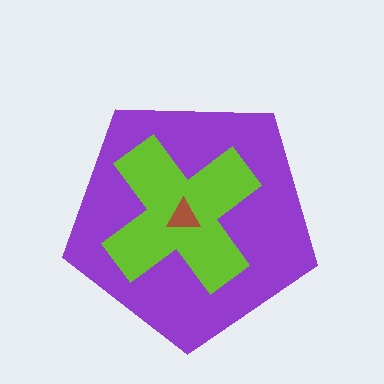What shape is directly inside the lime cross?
The brown triangle.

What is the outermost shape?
The purple pentagon.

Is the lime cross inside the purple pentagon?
Yes.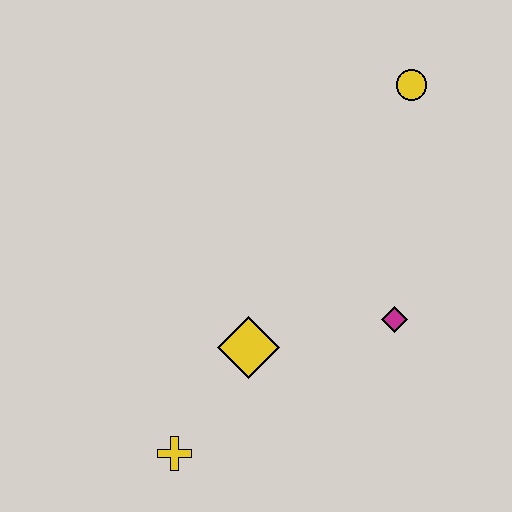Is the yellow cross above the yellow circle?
No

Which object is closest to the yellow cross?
The yellow diamond is closest to the yellow cross.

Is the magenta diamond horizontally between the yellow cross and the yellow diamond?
No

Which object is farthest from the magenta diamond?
The yellow cross is farthest from the magenta diamond.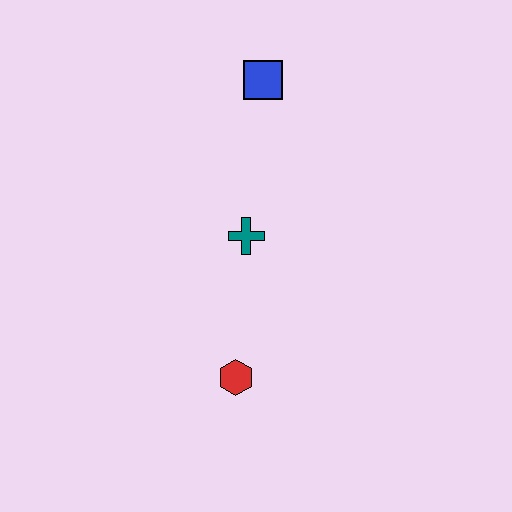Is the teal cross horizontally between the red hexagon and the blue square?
Yes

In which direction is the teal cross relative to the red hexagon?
The teal cross is above the red hexagon.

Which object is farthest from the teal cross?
The blue square is farthest from the teal cross.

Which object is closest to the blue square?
The teal cross is closest to the blue square.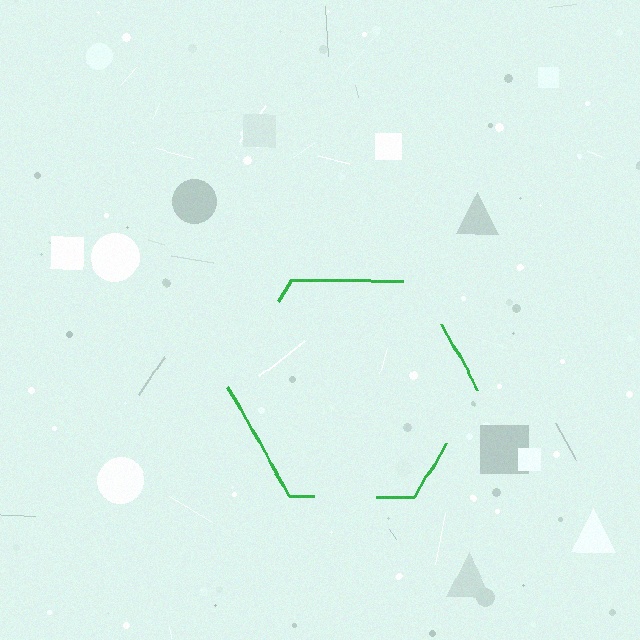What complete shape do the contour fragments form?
The contour fragments form a hexagon.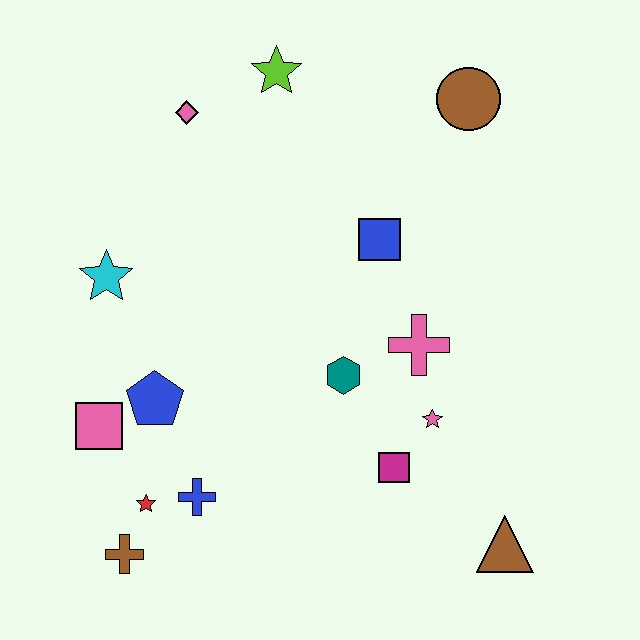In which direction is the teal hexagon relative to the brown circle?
The teal hexagon is below the brown circle.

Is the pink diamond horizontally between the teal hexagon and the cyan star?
Yes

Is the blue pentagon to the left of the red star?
No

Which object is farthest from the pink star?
The pink diamond is farthest from the pink star.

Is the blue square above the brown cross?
Yes